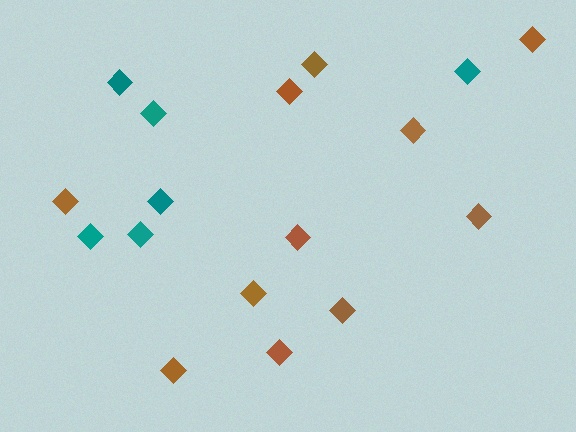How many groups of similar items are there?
There are 2 groups: one group of teal diamonds (6) and one group of brown diamonds (11).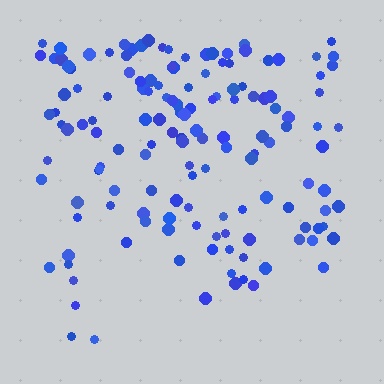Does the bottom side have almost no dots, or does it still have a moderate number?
Still a moderate number, just noticeably fewer than the top.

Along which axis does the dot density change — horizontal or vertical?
Vertical.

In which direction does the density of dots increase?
From bottom to top, with the top side densest.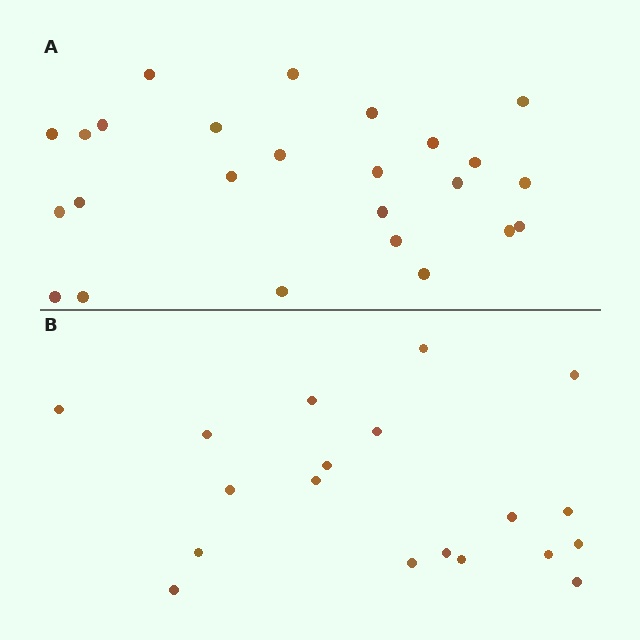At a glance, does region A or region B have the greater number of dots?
Region A (the top region) has more dots.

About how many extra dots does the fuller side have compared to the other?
Region A has about 6 more dots than region B.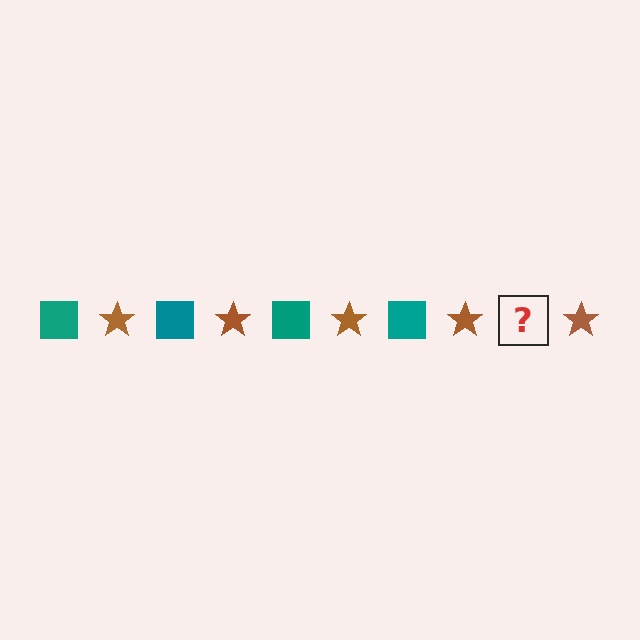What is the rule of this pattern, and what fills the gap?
The rule is that the pattern alternates between teal square and brown star. The gap should be filled with a teal square.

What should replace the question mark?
The question mark should be replaced with a teal square.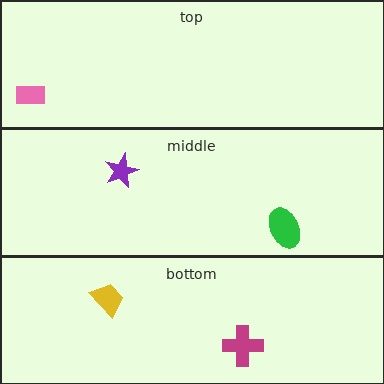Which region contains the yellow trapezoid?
The bottom region.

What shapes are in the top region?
The pink rectangle.